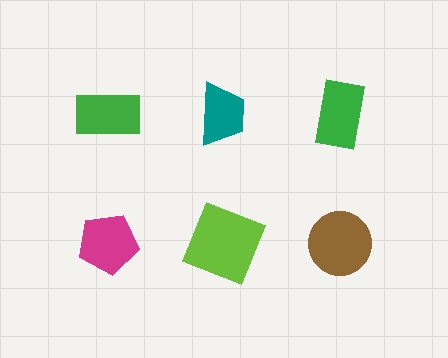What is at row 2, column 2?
A lime square.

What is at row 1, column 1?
A green rectangle.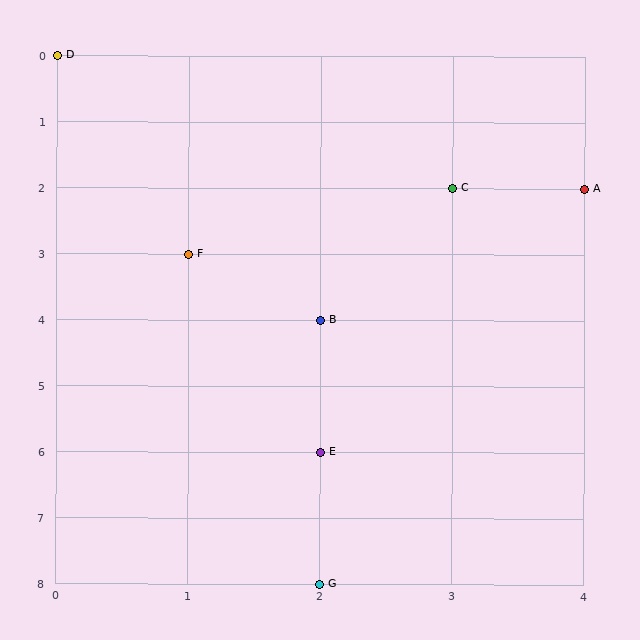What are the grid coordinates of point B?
Point B is at grid coordinates (2, 4).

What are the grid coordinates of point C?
Point C is at grid coordinates (3, 2).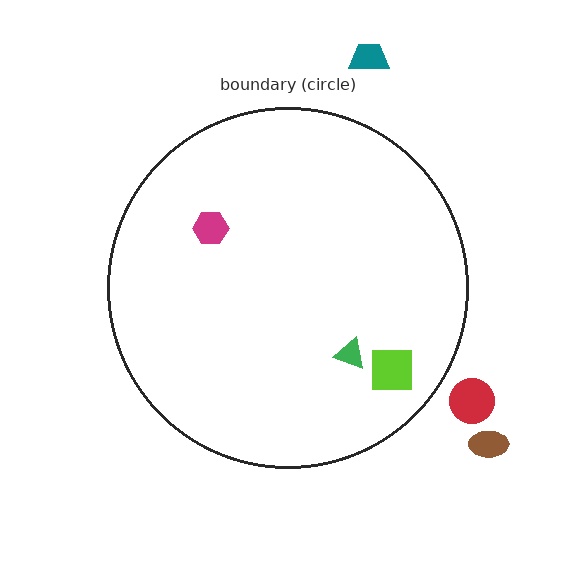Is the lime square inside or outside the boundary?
Inside.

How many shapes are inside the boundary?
3 inside, 3 outside.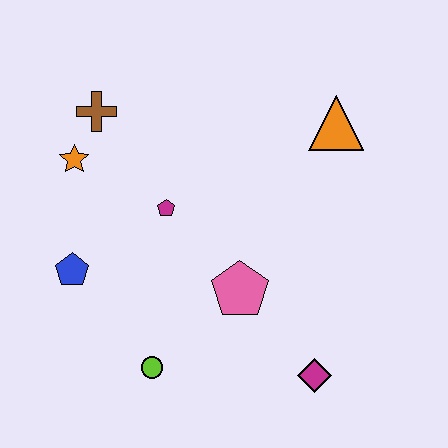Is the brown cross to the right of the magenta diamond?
No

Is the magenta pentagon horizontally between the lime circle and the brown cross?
No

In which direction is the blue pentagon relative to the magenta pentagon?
The blue pentagon is to the left of the magenta pentagon.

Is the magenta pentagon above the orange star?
No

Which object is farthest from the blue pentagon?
The orange triangle is farthest from the blue pentagon.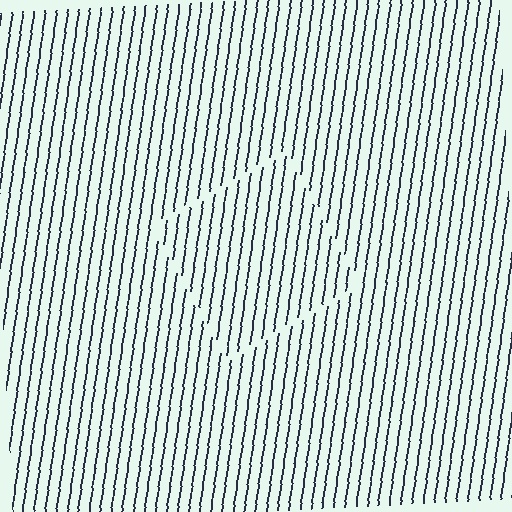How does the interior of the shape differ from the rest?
The interior of the shape contains the same grating, shifted by half a period — the contour is defined by the phase discontinuity where line-ends from the inner and outer gratings abut.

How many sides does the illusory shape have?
4 sides — the line-ends trace a square.